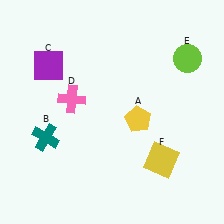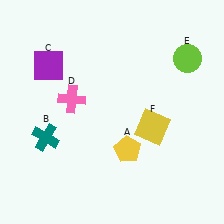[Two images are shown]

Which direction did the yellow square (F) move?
The yellow square (F) moved up.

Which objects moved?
The objects that moved are: the yellow pentagon (A), the yellow square (F).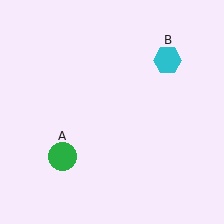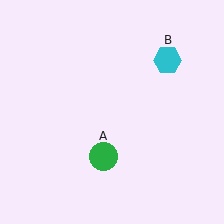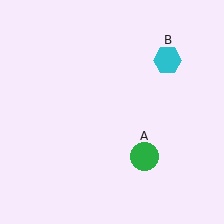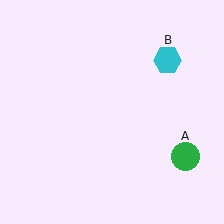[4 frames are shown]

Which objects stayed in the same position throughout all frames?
Cyan hexagon (object B) remained stationary.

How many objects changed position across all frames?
1 object changed position: green circle (object A).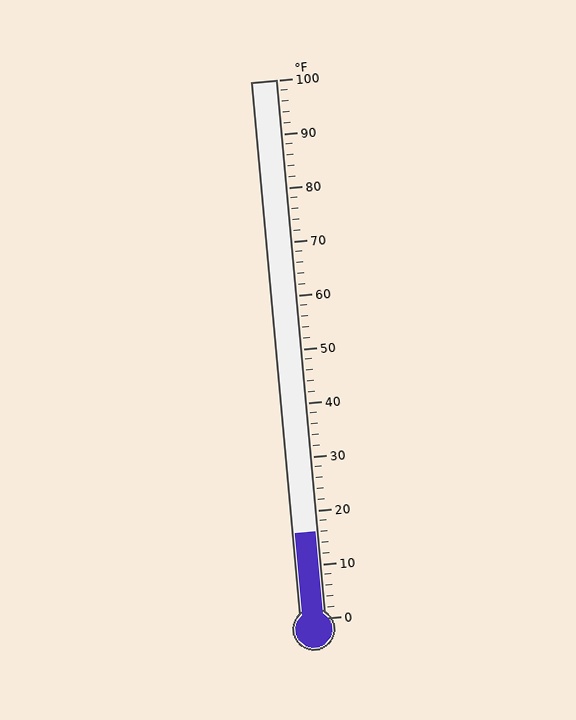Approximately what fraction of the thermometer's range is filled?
The thermometer is filled to approximately 15% of its range.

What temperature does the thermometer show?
The thermometer shows approximately 16°F.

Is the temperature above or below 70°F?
The temperature is below 70°F.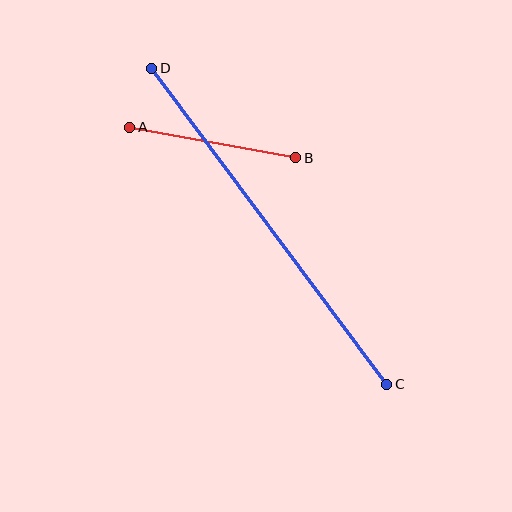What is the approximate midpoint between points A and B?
The midpoint is at approximately (213, 142) pixels.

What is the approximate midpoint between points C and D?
The midpoint is at approximately (269, 226) pixels.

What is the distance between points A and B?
The distance is approximately 168 pixels.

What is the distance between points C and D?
The distance is approximately 394 pixels.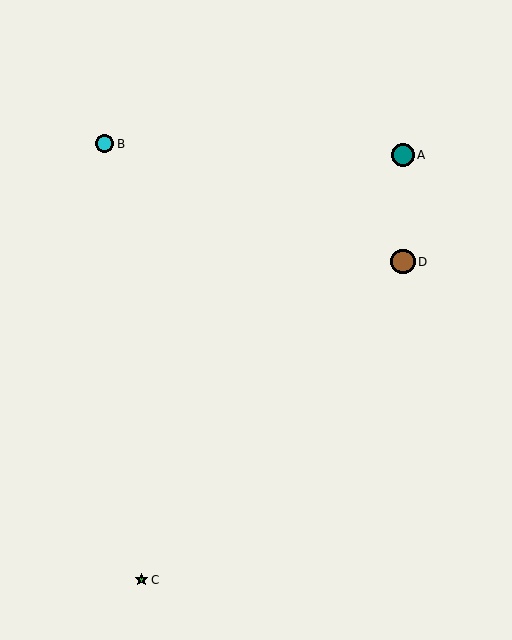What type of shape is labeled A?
Shape A is a teal circle.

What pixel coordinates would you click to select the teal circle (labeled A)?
Click at (403, 155) to select the teal circle A.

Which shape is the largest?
The brown circle (labeled D) is the largest.